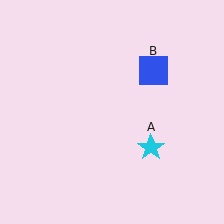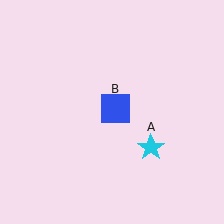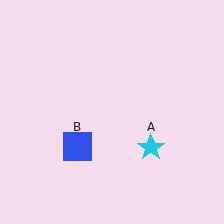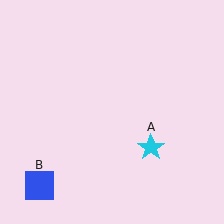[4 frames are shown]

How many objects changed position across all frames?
1 object changed position: blue square (object B).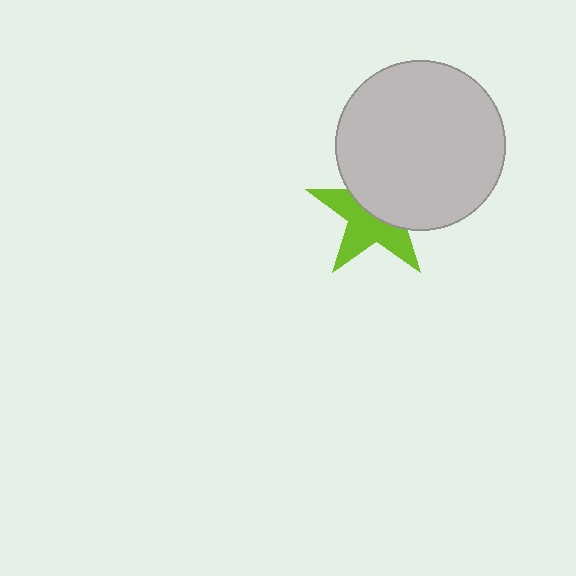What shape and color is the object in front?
The object in front is a light gray circle.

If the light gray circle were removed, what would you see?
You would see the complete lime star.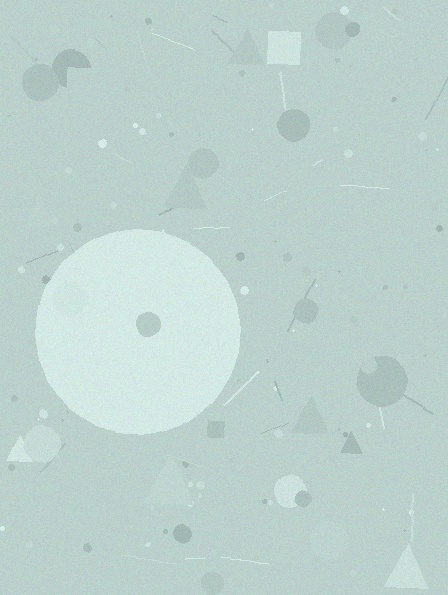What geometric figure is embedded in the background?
A circle is embedded in the background.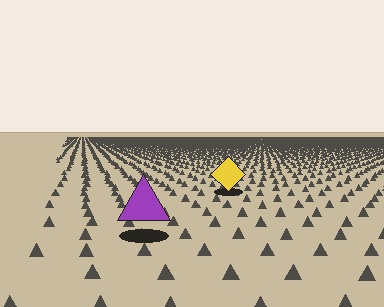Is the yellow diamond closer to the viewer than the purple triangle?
No. The purple triangle is closer — you can tell from the texture gradient: the ground texture is coarser near it.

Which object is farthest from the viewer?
The yellow diamond is farthest from the viewer. It appears smaller and the ground texture around it is denser.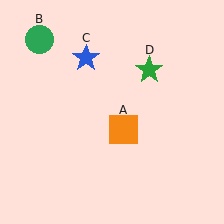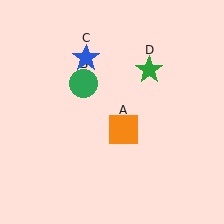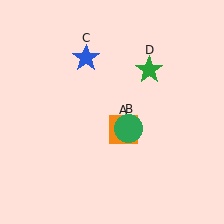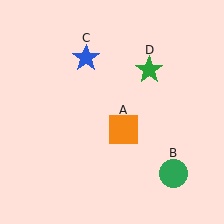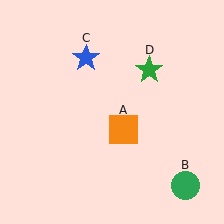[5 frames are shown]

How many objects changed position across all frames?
1 object changed position: green circle (object B).